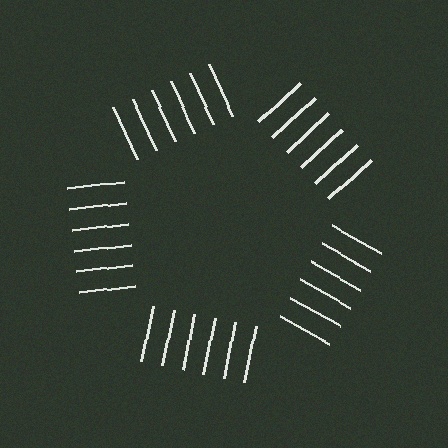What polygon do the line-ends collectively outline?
An illusory pentagon — the line segments terminate on its edges but no continuous stroke is drawn.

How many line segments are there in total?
30 — 6 along each of the 5 edges.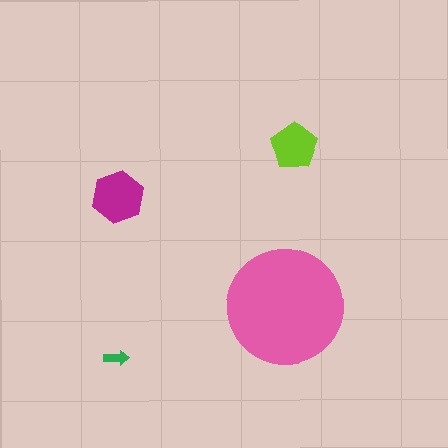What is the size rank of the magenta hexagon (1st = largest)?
2nd.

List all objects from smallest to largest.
The green arrow, the lime pentagon, the magenta hexagon, the pink circle.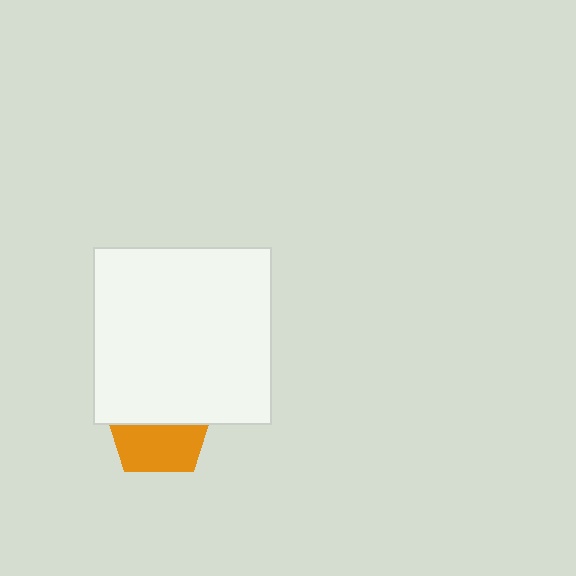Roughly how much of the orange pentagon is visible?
About half of it is visible (roughly 47%).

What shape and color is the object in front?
The object in front is a white square.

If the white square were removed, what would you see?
You would see the complete orange pentagon.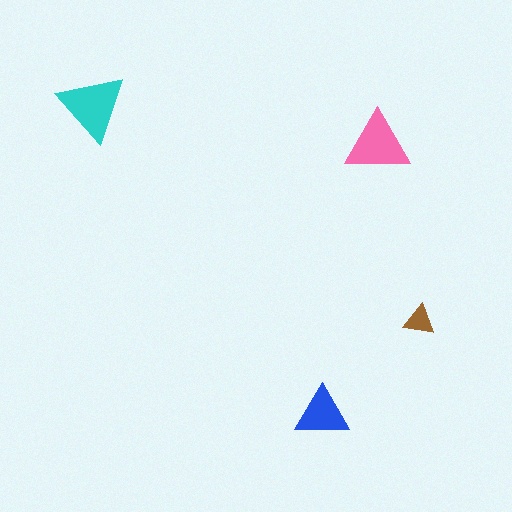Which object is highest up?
The cyan triangle is topmost.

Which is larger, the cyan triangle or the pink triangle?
The cyan one.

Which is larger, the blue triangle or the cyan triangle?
The cyan one.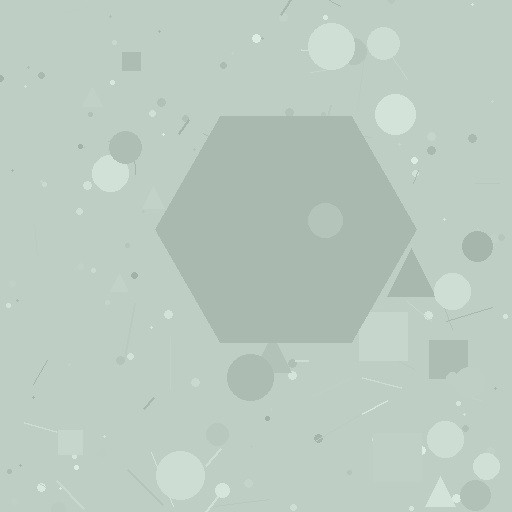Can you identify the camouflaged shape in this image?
The camouflaged shape is a hexagon.